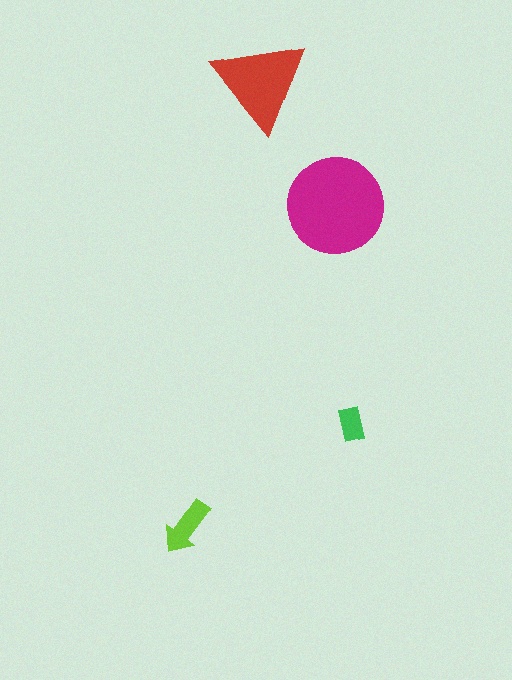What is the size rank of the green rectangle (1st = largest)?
4th.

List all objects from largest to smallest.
The magenta circle, the red triangle, the lime arrow, the green rectangle.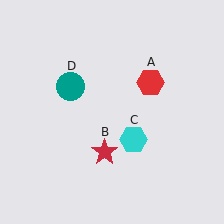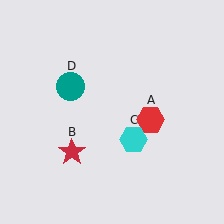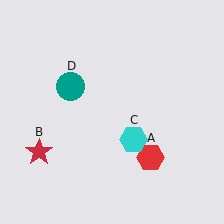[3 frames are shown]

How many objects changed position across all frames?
2 objects changed position: red hexagon (object A), red star (object B).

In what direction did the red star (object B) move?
The red star (object B) moved left.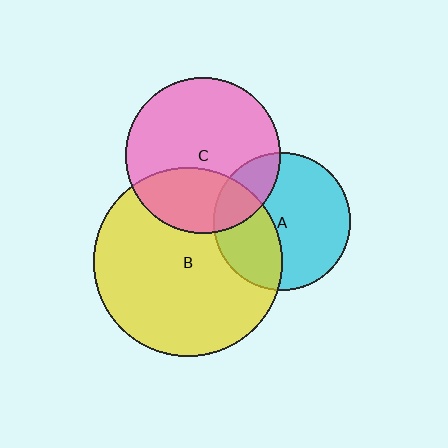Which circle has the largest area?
Circle B (yellow).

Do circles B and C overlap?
Yes.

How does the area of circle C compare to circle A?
Approximately 1.3 times.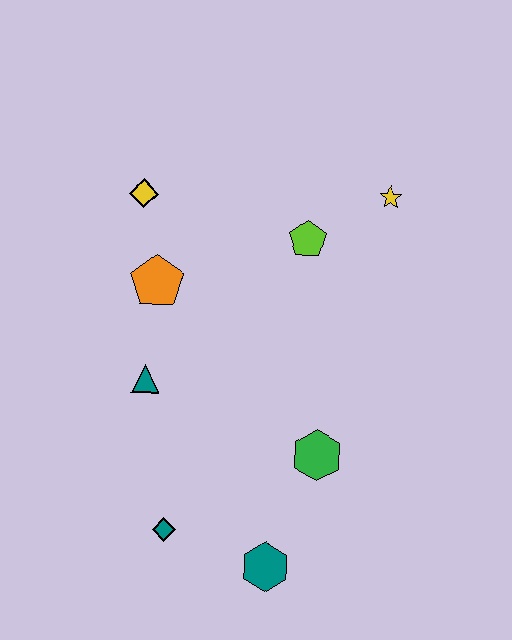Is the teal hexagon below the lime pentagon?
Yes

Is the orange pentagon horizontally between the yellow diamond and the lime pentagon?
Yes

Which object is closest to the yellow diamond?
The orange pentagon is closest to the yellow diamond.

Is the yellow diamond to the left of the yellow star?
Yes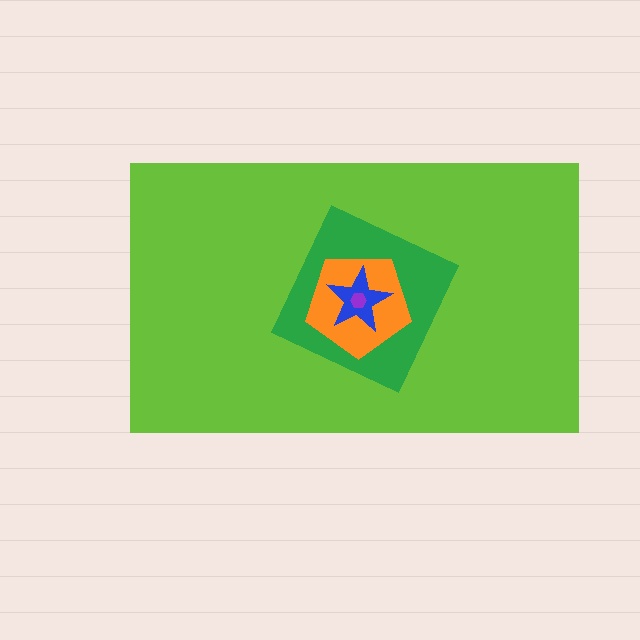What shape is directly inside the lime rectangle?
The green diamond.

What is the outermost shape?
The lime rectangle.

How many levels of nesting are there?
5.